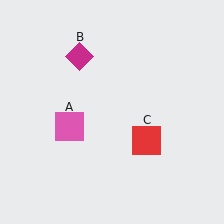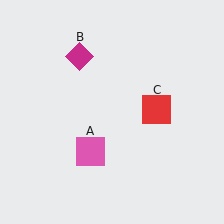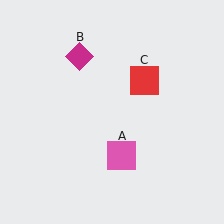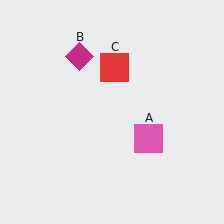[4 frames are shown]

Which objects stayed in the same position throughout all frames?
Magenta diamond (object B) remained stationary.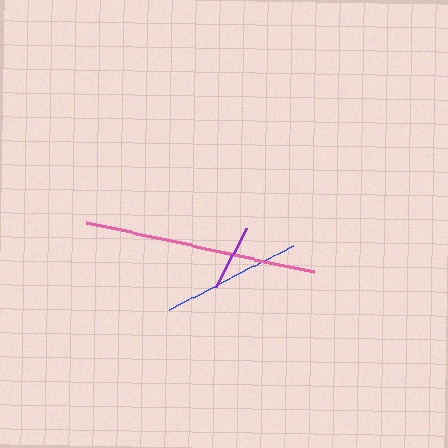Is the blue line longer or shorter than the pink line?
The pink line is longer than the blue line.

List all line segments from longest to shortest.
From longest to shortest: pink, blue, purple.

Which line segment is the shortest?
The purple line is the shortest at approximately 66 pixels.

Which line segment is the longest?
The pink line is the longest at approximately 233 pixels.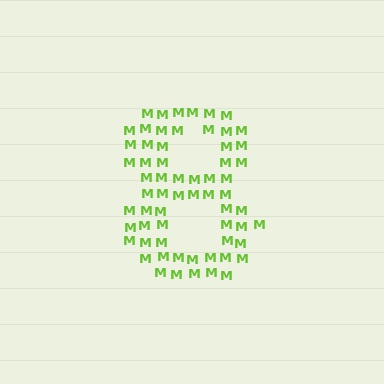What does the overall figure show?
The overall figure shows the digit 8.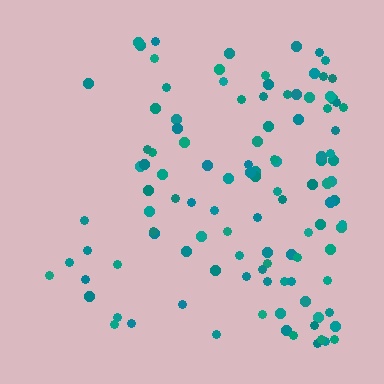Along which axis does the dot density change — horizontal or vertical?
Horizontal.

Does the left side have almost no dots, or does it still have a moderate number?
Still a moderate number, just noticeably fewer than the right.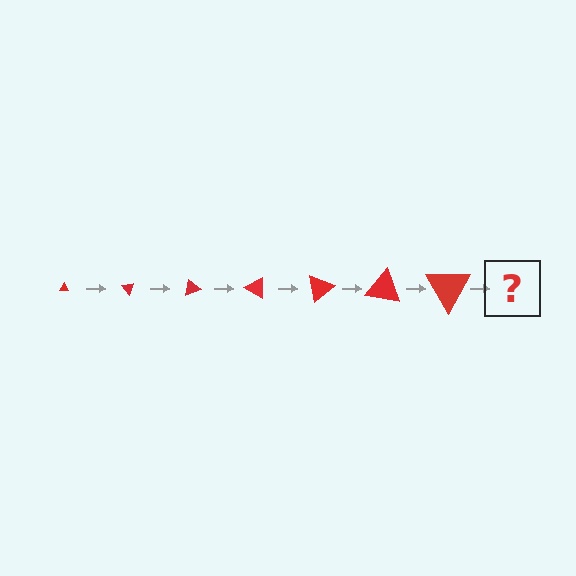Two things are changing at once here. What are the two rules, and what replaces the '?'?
The two rules are that the triangle grows larger each step and it rotates 50 degrees each step. The '?' should be a triangle, larger than the previous one and rotated 350 degrees from the start.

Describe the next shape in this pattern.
It should be a triangle, larger than the previous one and rotated 350 degrees from the start.